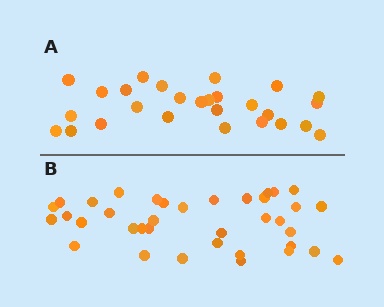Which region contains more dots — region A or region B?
Region B (the bottom region) has more dots.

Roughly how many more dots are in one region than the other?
Region B has roughly 10 or so more dots than region A.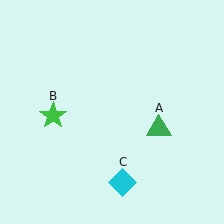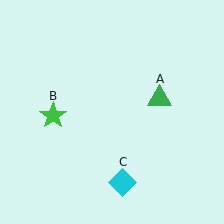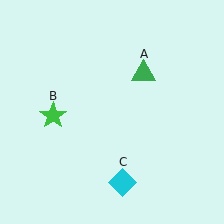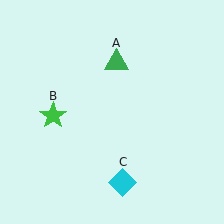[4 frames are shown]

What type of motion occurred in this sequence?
The green triangle (object A) rotated counterclockwise around the center of the scene.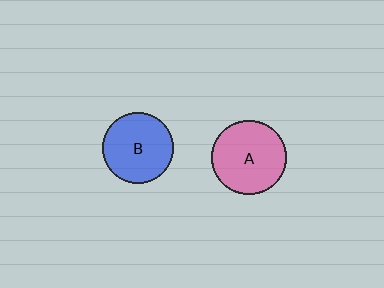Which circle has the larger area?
Circle A (pink).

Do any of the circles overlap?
No, none of the circles overlap.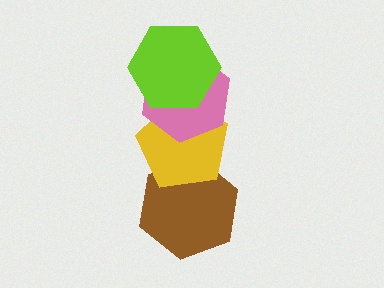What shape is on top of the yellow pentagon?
The pink hexagon is on top of the yellow pentagon.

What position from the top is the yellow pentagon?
The yellow pentagon is 3rd from the top.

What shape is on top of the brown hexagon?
The yellow pentagon is on top of the brown hexagon.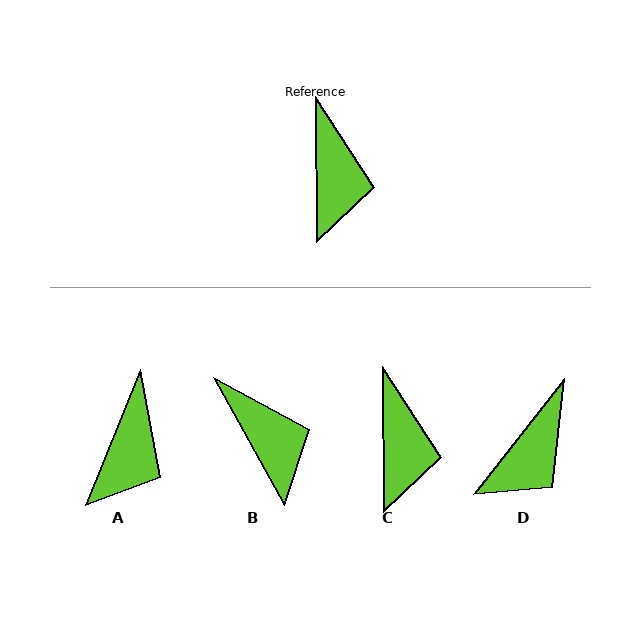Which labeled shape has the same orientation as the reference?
C.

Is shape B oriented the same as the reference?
No, it is off by about 29 degrees.